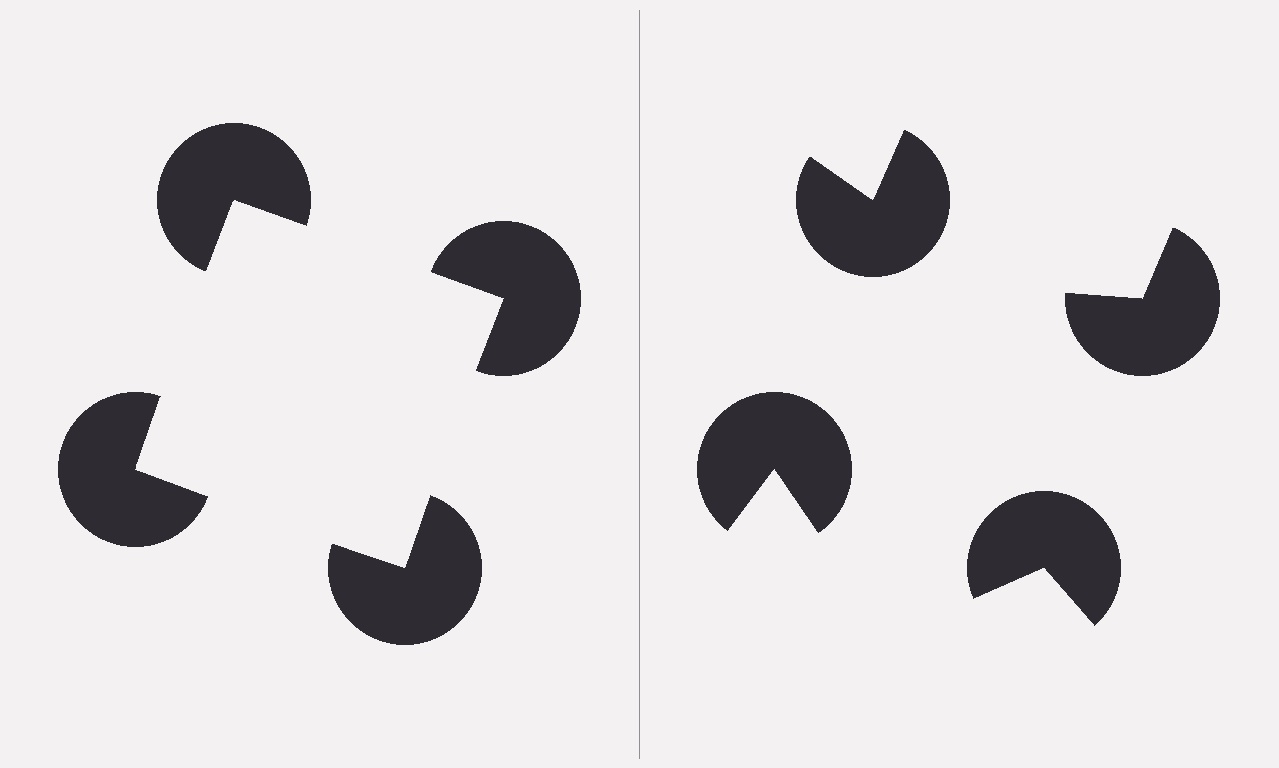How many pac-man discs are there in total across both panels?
8 — 4 on each side.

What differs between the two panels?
The pac-man discs are positioned identically on both sides; only the wedge orientations differ. On the left they align to a square; on the right they are misaligned.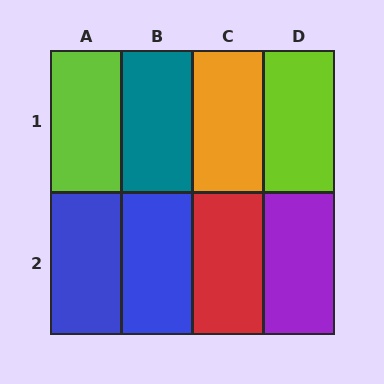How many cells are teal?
1 cell is teal.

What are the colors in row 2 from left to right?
Blue, blue, red, purple.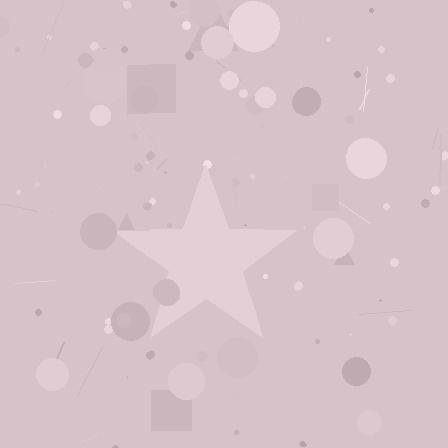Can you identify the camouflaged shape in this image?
The camouflaged shape is a star.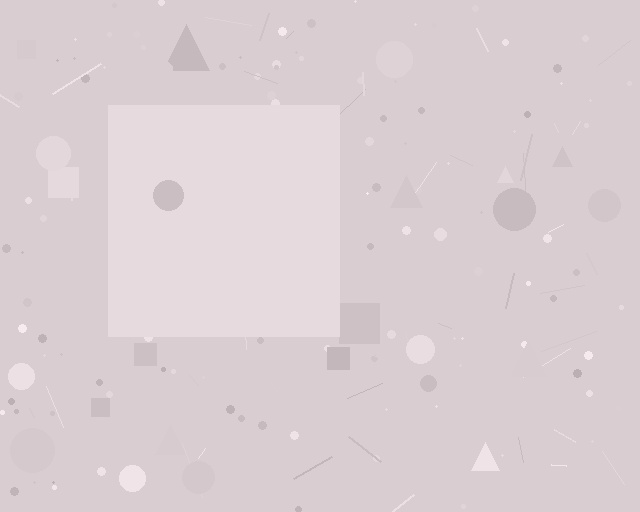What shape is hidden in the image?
A square is hidden in the image.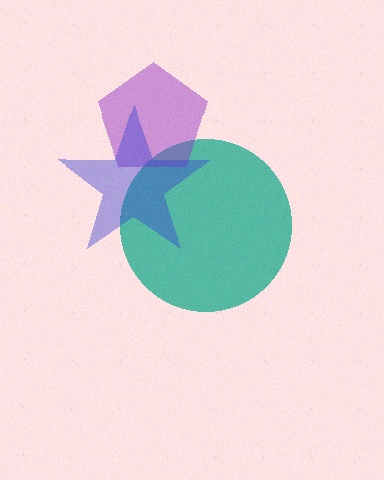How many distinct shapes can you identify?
There are 3 distinct shapes: a teal circle, a purple pentagon, a blue star.